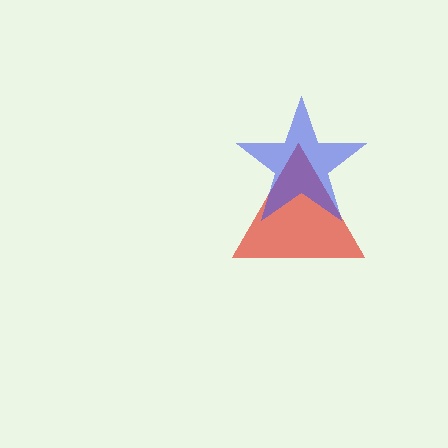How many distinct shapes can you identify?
There are 2 distinct shapes: a red triangle, a blue star.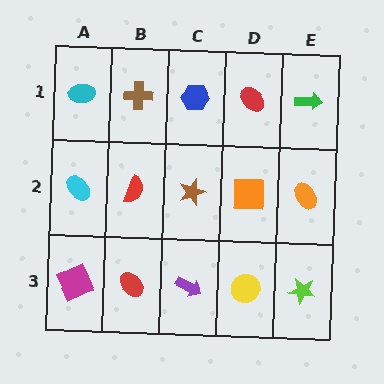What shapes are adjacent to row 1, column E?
An orange ellipse (row 2, column E), a red ellipse (row 1, column D).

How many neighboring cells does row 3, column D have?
3.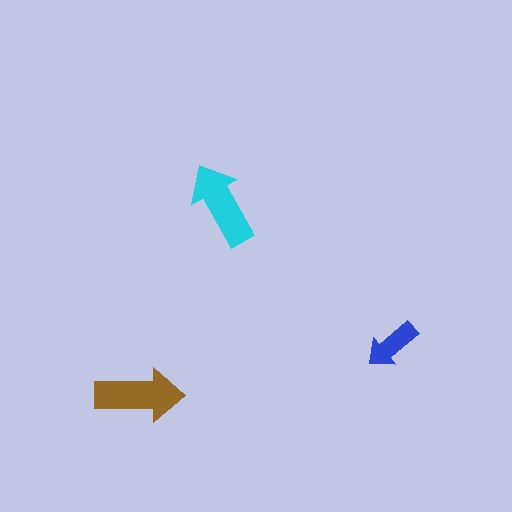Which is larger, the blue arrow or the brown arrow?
The brown one.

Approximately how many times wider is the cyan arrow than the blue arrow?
About 1.5 times wider.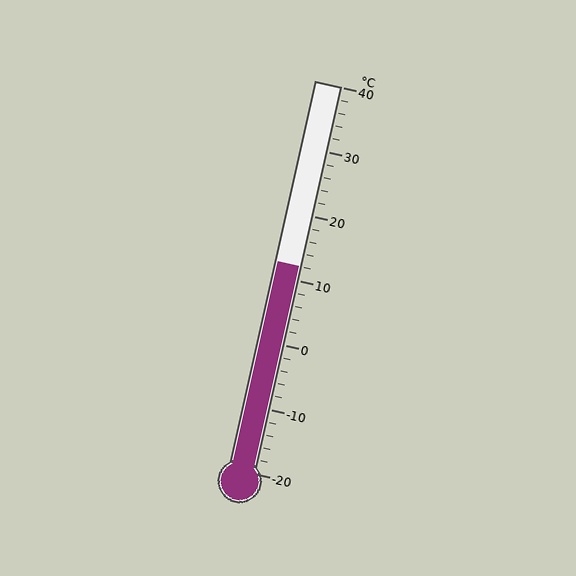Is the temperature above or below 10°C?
The temperature is above 10°C.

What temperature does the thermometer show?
The thermometer shows approximately 12°C.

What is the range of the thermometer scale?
The thermometer scale ranges from -20°C to 40°C.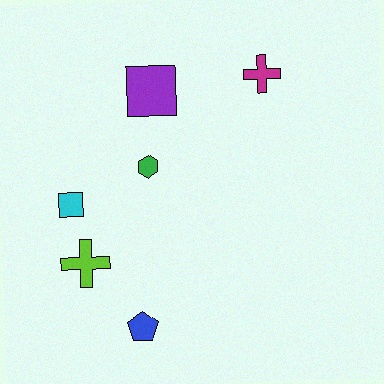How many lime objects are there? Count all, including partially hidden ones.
There is 1 lime object.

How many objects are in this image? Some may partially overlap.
There are 6 objects.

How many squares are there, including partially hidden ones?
There are 2 squares.